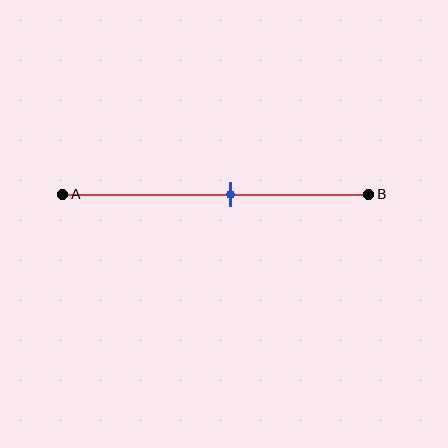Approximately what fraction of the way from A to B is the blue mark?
The blue mark is approximately 55% of the way from A to B.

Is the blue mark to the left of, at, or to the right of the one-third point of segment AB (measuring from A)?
The blue mark is to the right of the one-third point of segment AB.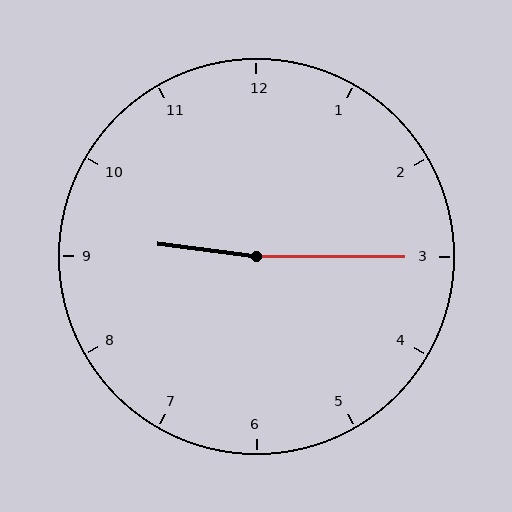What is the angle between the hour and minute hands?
Approximately 172 degrees.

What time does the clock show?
9:15.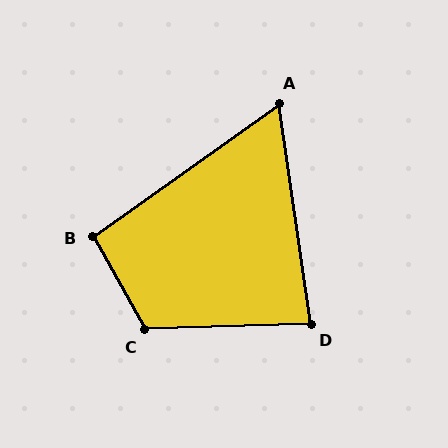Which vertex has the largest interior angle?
C, at approximately 117 degrees.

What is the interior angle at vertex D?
Approximately 84 degrees (acute).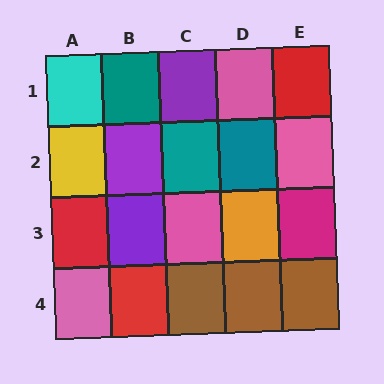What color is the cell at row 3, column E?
Magenta.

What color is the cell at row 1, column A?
Cyan.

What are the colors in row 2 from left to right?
Yellow, purple, teal, teal, pink.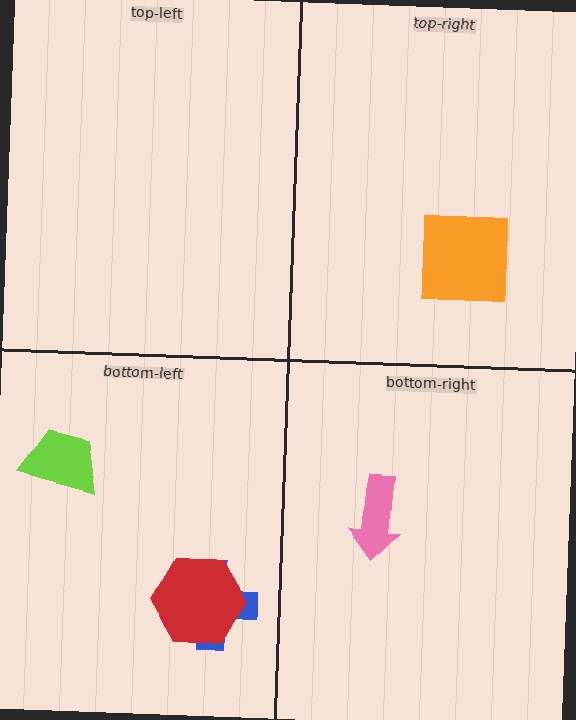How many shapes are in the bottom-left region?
3.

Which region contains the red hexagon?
The bottom-left region.